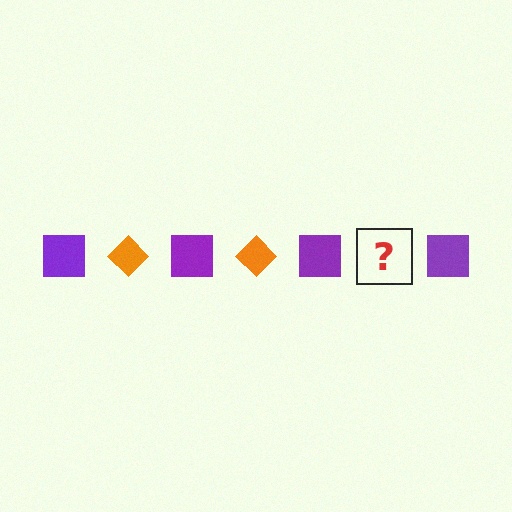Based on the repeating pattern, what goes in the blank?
The blank should be an orange diamond.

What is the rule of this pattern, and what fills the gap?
The rule is that the pattern alternates between purple square and orange diamond. The gap should be filled with an orange diamond.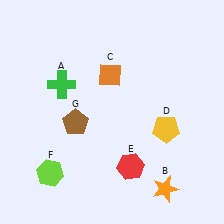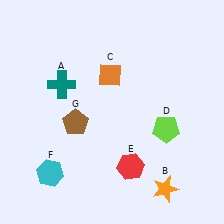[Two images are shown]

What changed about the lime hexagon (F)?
In Image 1, F is lime. In Image 2, it changed to cyan.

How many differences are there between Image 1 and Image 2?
There are 3 differences between the two images.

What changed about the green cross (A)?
In Image 1, A is green. In Image 2, it changed to teal.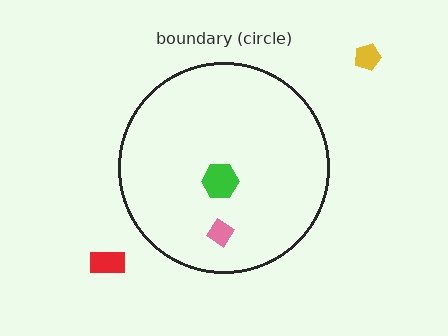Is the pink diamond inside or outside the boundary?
Inside.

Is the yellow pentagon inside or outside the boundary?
Outside.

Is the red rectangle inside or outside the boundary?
Outside.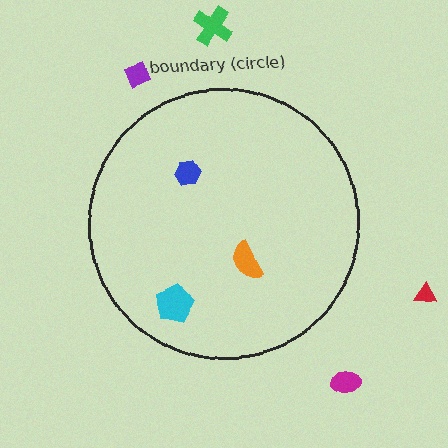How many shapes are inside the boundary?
3 inside, 4 outside.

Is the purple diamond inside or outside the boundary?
Outside.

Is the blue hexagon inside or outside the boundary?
Inside.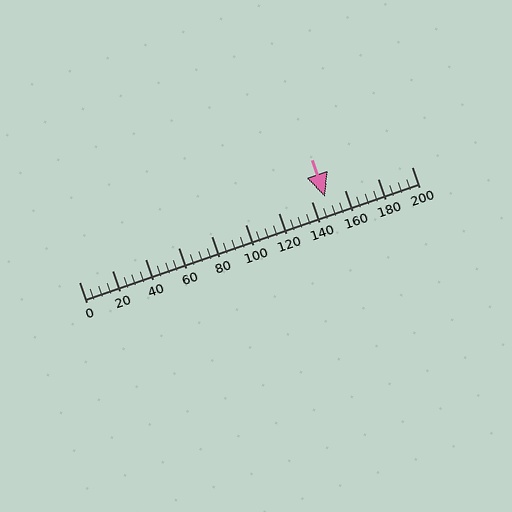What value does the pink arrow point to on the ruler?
The pink arrow points to approximately 148.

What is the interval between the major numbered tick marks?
The major tick marks are spaced 20 units apart.